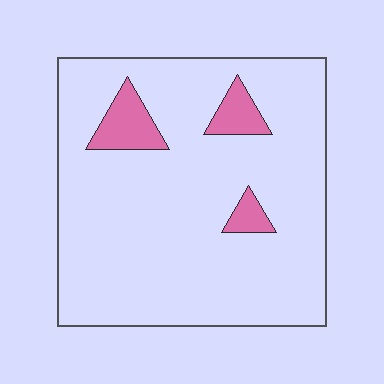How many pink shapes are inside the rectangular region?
3.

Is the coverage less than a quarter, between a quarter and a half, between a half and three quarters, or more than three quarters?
Less than a quarter.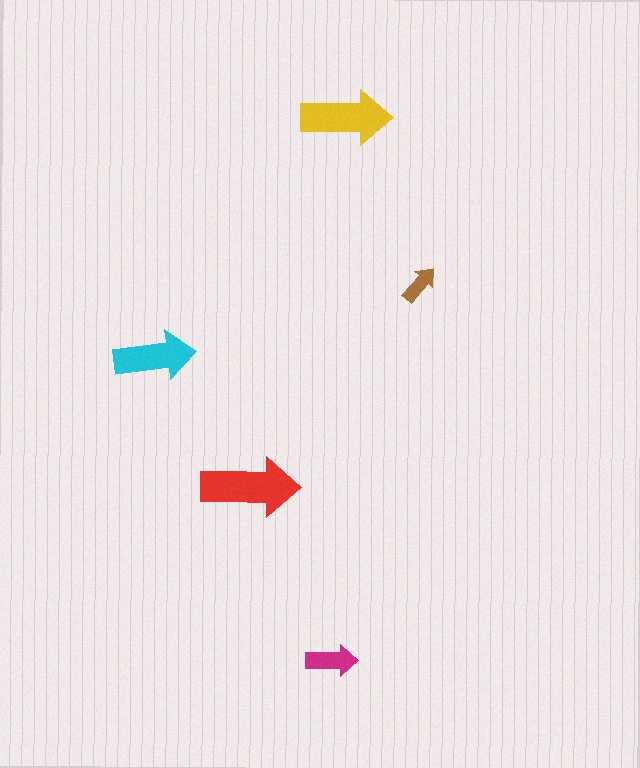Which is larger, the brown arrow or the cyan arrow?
The cyan one.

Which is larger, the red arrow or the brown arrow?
The red one.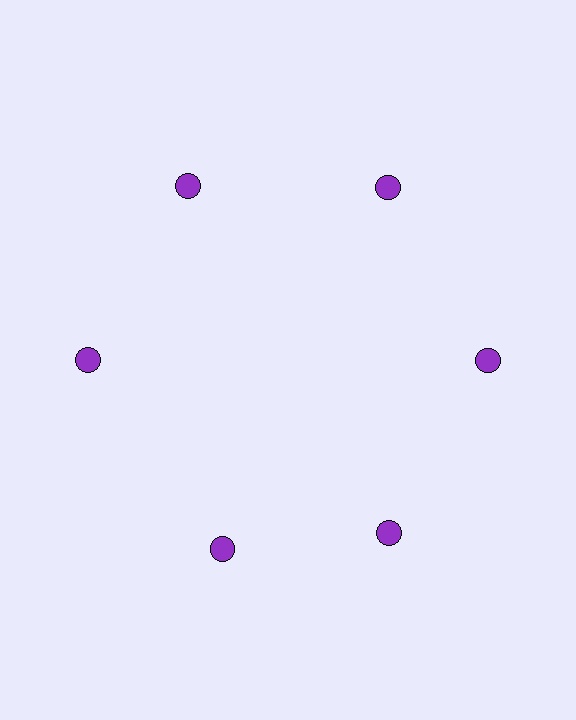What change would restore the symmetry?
The symmetry would be restored by rotating it back into even spacing with its neighbors so that all 6 circles sit at equal angles and equal distance from the center.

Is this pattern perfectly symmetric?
No. The 6 purple circles are arranged in a ring, but one element near the 7 o'clock position is rotated out of alignment along the ring, breaking the 6-fold rotational symmetry.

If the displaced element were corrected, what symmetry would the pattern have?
It would have 6-fold rotational symmetry — the pattern would map onto itself every 60 degrees.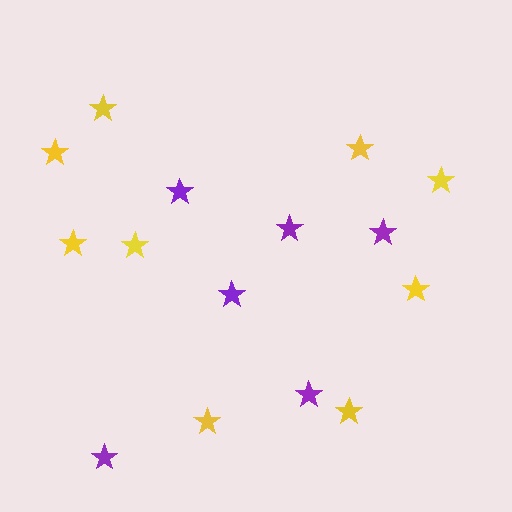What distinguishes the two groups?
There are 2 groups: one group of yellow stars (9) and one group of purple stars (6).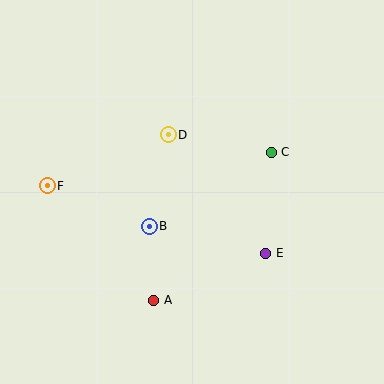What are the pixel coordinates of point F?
Point F is at (47, 186).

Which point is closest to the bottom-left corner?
Point A is closest to the bottom-left corner.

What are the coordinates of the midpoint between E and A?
The midpoint between E and A is at (210, 277).